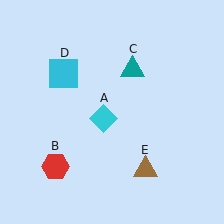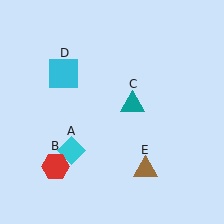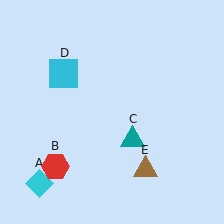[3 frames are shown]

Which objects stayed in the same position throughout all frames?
Red hexagon (object B) and cyan square (object D) and brown triangle (object E) remained stationary.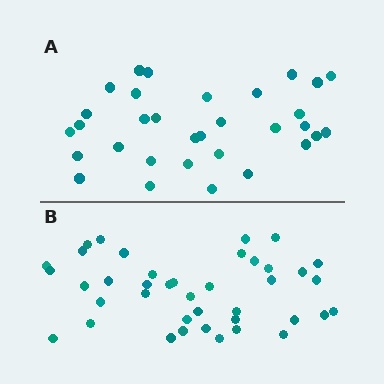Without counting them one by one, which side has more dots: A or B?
Region B (the bottom region) has more dots.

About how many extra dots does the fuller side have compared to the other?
Region B has roughly 8 or so more dots than region A.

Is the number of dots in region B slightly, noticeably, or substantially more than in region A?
Region B has noticeably more, but not dramatically so. The ratio is roughly 1.2 to 1.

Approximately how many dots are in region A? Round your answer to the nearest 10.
About 30 dots. (The exact count is 32, which rounds to 30.)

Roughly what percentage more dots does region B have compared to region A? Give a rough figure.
About 25% more.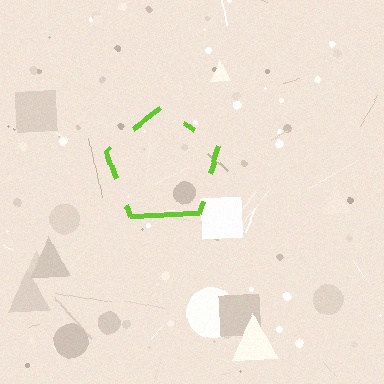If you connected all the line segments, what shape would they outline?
They would outline a pentagon.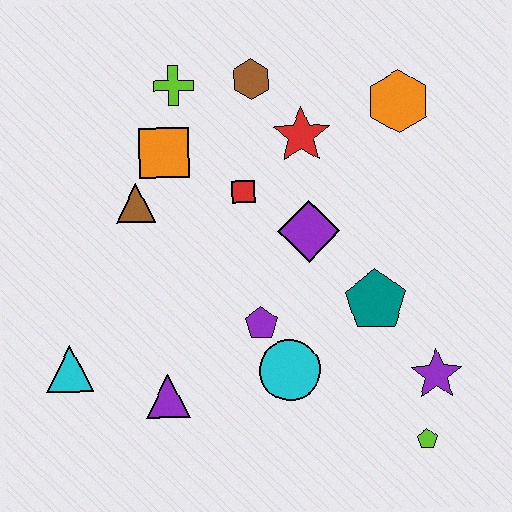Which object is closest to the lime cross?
The orange square is closest to the lime cross.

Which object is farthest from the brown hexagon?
The lime pentagon is farthest from the brown hexagon.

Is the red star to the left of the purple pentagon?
No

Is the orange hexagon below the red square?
No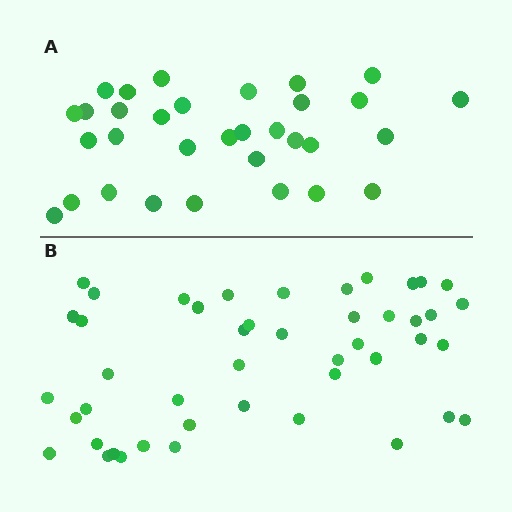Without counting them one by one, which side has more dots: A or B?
Region B (the bottom region) has more dots.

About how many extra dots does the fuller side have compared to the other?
Region B has approximately 15 more dots than region A.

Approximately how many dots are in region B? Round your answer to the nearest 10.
About 50 dots. (The exact count is 46, which rounds to 50.)